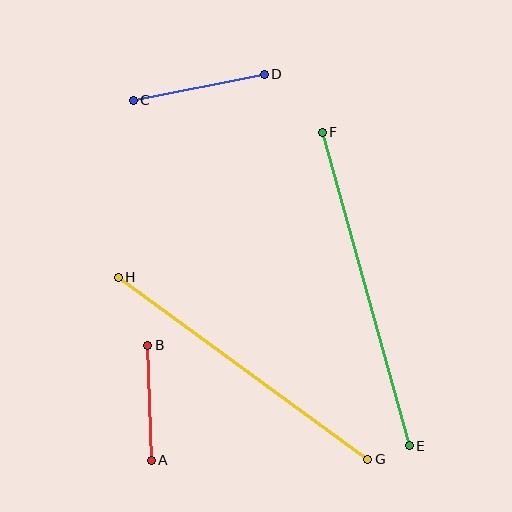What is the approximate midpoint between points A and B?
The midpoint is at approximately (149, 403) pixels.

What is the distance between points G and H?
The distance is approximately 309 pixels.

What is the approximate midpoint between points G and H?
The midpoint is at approximately (243, 368) pixels.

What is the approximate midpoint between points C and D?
The midpoint is at approximately (199, 87) pixels.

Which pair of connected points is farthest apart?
Points E and F are farthest apart.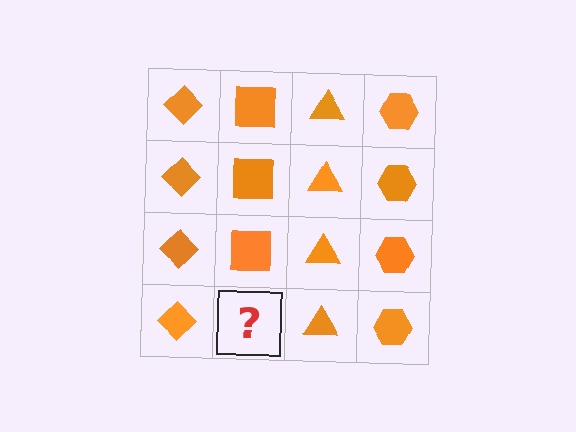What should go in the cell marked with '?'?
The missing cell should contain an orange square.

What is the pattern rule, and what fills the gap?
The rule is that each column has a consistent shape. The gap should be filled with an orange square.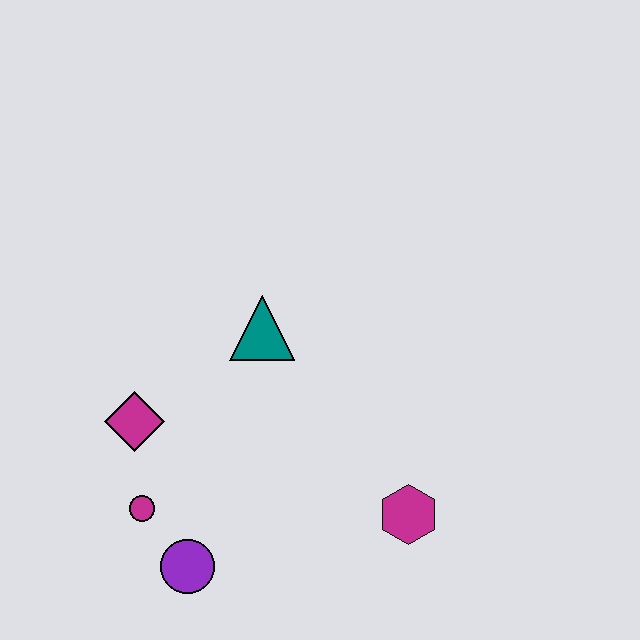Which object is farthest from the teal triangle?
The purple circle is farthest from the teal triangle.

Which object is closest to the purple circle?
The magenta circle is closest to the purple circle.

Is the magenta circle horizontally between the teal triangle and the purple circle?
No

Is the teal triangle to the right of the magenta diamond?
Yes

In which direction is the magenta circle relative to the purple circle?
The magenta circle is above the purple circle.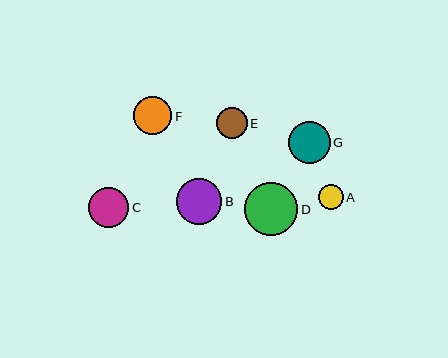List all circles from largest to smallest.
From largest to smallest: D, B, G, C, F, E, A.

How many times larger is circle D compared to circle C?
Circle D is approximately 1.3 times the size of circle C.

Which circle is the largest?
Circle D is the largest with a size of approximately 53 pixels.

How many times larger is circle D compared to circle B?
Circle D is approximately 1.2 times the size of circle B.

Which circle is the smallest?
Circle A is the smallest with a size of approximately 25 pixels.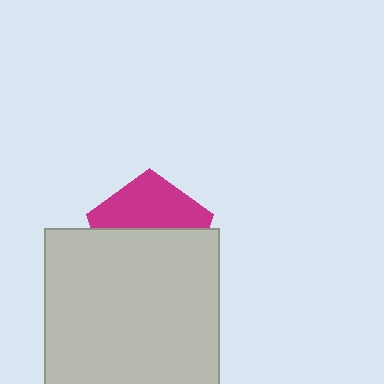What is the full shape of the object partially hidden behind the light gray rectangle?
The partially hidden object is a magenta pentagon.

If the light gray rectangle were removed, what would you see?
You would see the complete magenta pentagon.